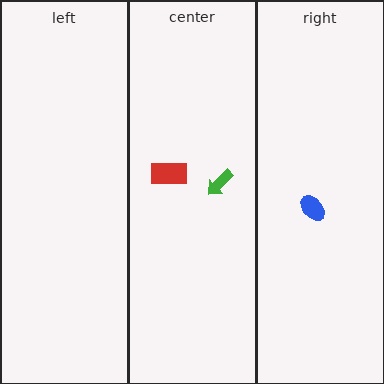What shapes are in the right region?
The blue ellipse.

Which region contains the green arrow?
The center region.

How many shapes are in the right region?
1.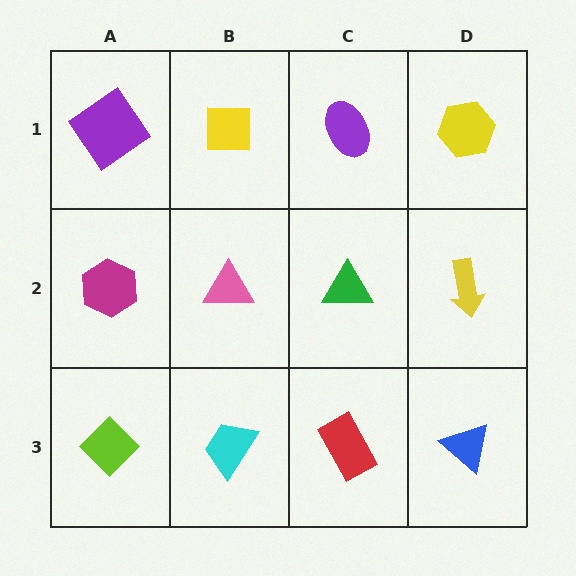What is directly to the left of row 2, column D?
A green triangle.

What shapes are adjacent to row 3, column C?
A green triangle (row 2, column C), a cyan trapezoid (row 3, column B), a blue triangle (row 3, column D).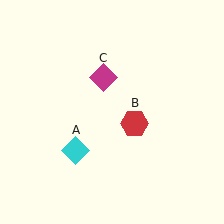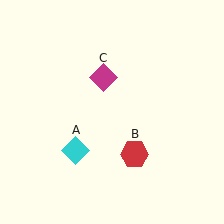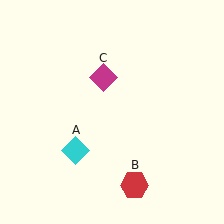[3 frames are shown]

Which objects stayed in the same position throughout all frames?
Cyan diamond (object A) and magenta diamond (object C) remained stationary.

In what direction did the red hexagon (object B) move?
The red hexagon (object B) moved down.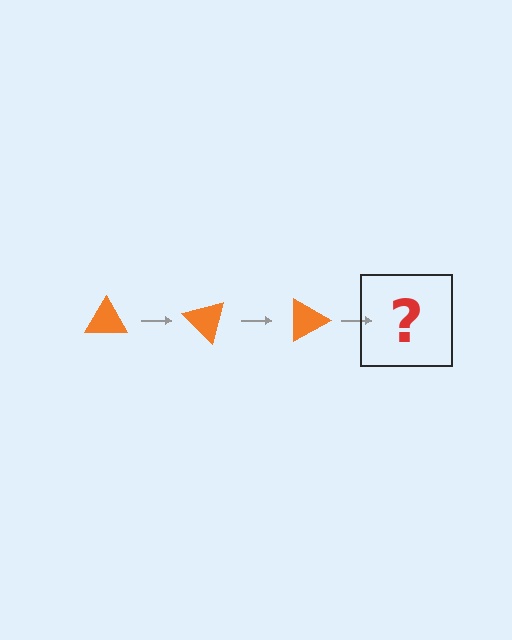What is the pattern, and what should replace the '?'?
The pattern is that the triangle rotates 45 degrees each step. The '?' should be an orange triangle rotated 135 degrees.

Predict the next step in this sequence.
The next step is an orange triangle rotated 135 degrees.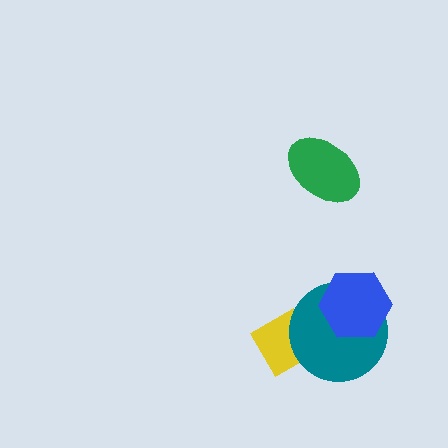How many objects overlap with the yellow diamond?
1 object overlaps with the yellow diamond.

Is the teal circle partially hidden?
Yes, it is partially covered by another shape.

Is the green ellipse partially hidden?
No, no other shape covers it.